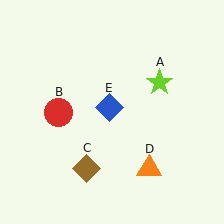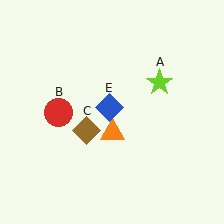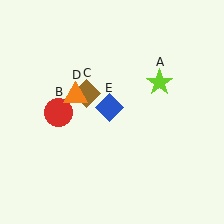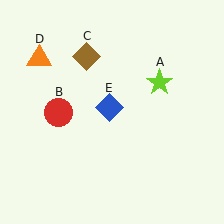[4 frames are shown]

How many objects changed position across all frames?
2 objects changed position: brown diamond (object C), orange triangle (object D).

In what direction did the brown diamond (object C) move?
The brown diamond (object C) moved up.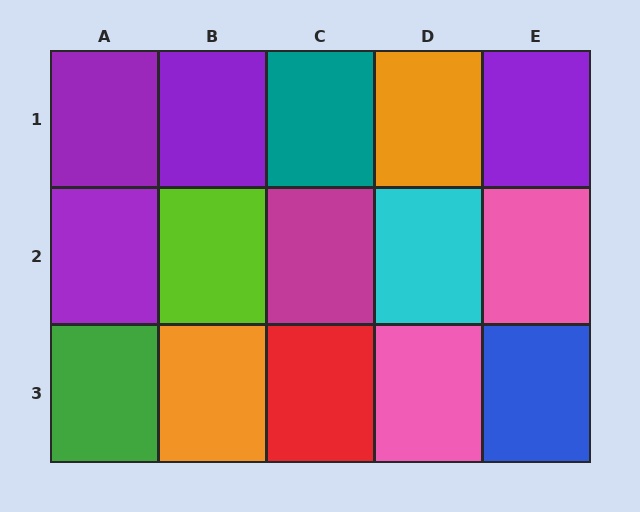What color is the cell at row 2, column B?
Lime.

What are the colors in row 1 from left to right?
Purple, purple, teal, orange, purple.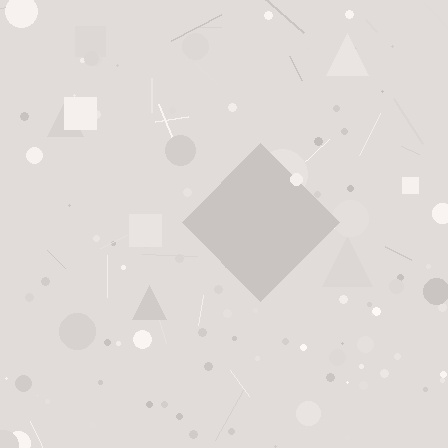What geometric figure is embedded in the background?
A diamond is embedded in the background.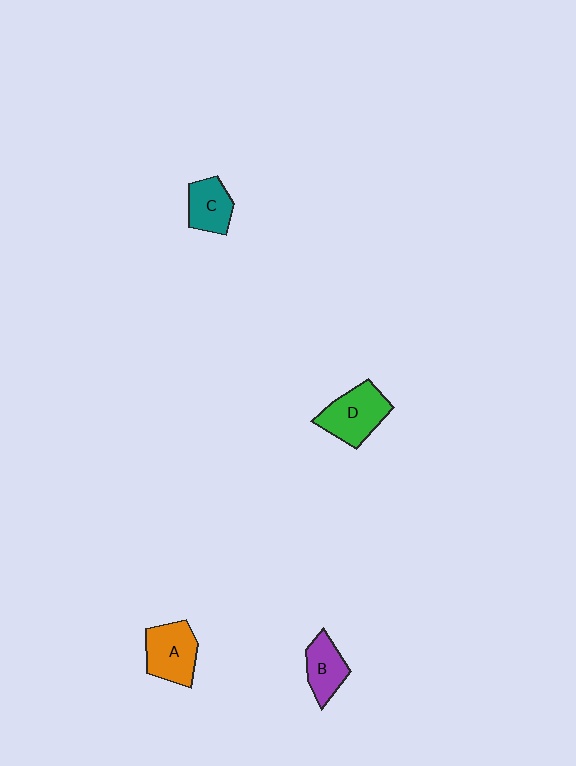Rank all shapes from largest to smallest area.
From largest to smallest: D (green), A (orange), C (teal), B (purple).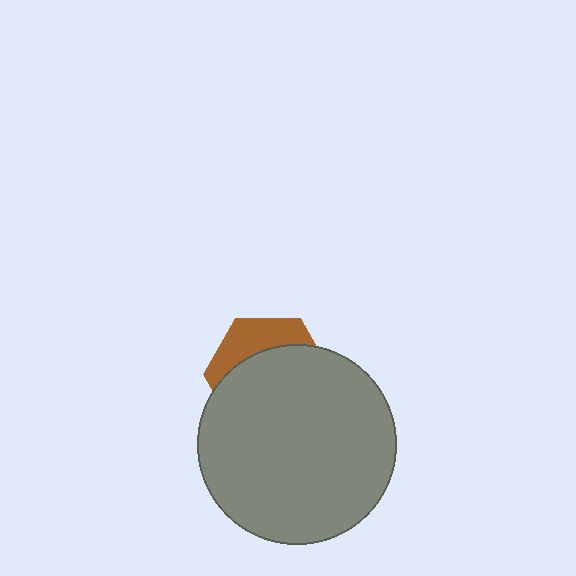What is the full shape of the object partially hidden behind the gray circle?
The partially hidden object is a brown hexagon.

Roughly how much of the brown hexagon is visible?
A small part of it is visible (roughly 31%).